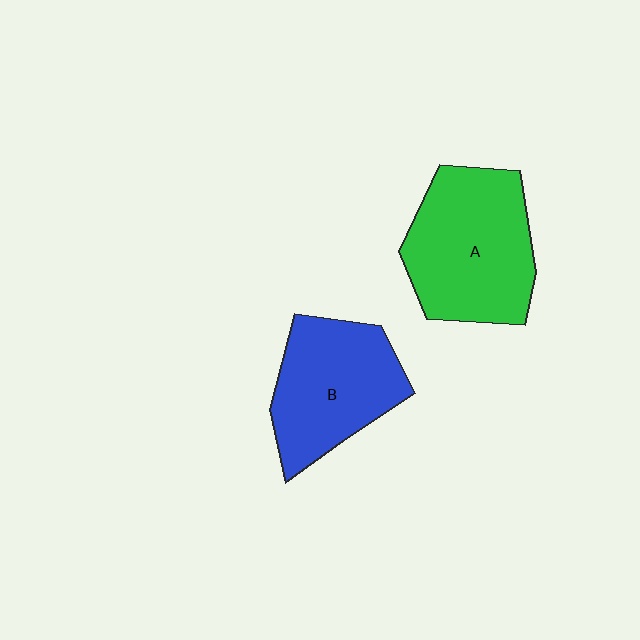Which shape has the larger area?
Shape A (green).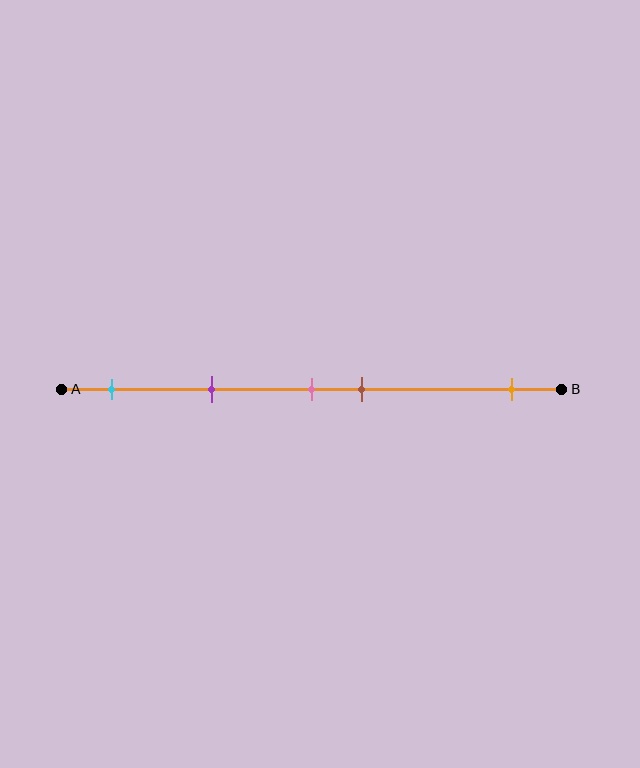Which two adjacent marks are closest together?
The pink and brown marks are the closest adjacent pair.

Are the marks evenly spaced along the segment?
No, the marks are not evenly spaced.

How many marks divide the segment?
There are 5 marks dividing the segment.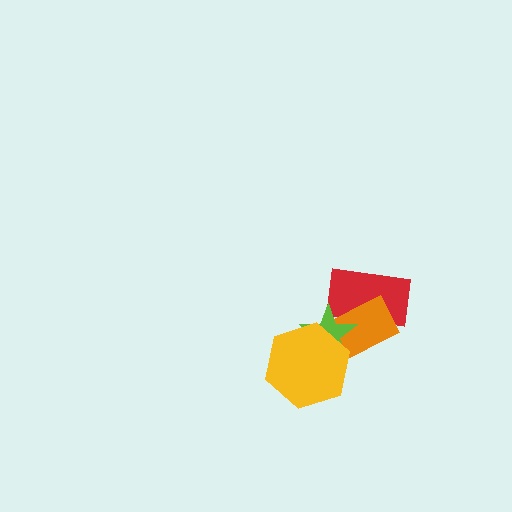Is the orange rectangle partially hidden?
Yes, it is partially covered by another shape.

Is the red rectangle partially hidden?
Yes, it is partially covered by another shape.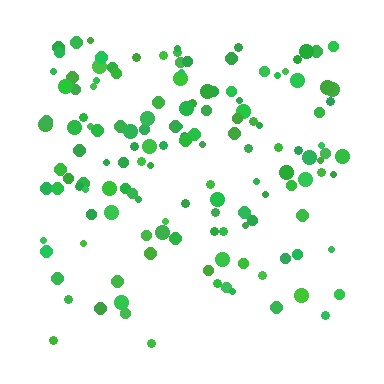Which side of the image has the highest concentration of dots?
The top.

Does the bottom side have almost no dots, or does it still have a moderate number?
Still a moderate number, just noticeably fewer than the top.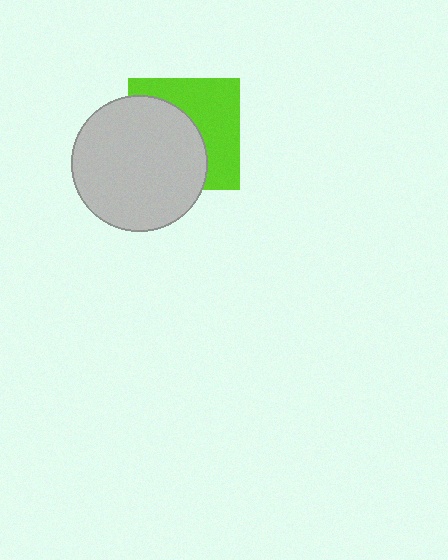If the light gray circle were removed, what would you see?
You would see the complete lime square.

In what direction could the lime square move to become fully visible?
The lime square could move toward the upper-right. That would shift it out from behind the light gray circle entirely.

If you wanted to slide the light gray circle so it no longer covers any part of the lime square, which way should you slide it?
Slide it toward the lower-left — that is the most direct way to separate the two shapes.